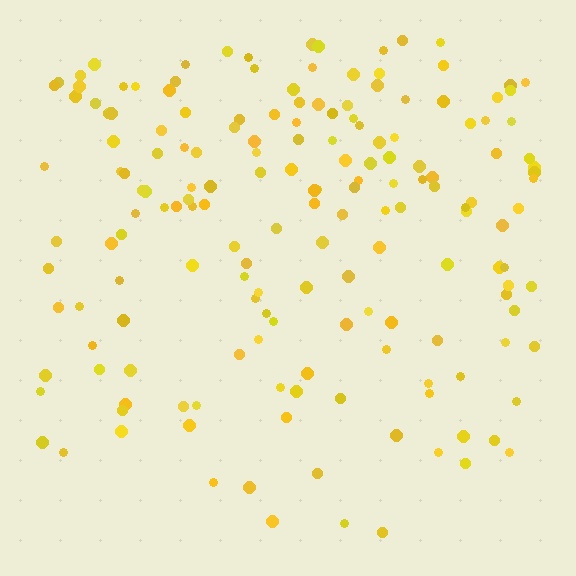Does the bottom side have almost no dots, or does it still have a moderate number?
Still a moderate number, just noticeably fewer than the top.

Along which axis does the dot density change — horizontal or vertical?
Vertical.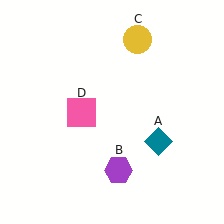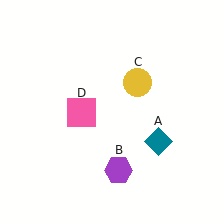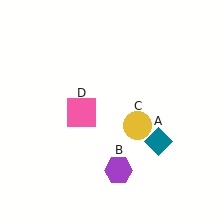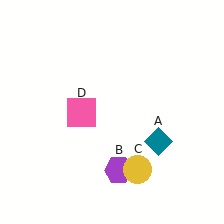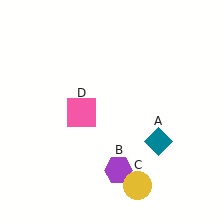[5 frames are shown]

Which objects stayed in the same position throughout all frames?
Teal diamond (object A) and purple hexagon (object B) and pink square (object D) remained stationary.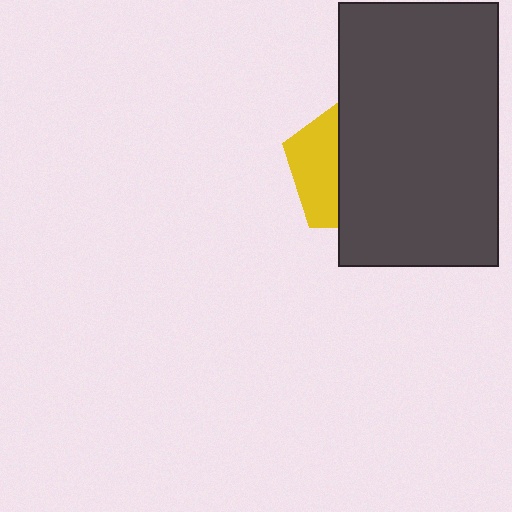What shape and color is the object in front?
The object in front is a dark gray rectangle.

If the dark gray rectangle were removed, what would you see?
You would see the complete yellow pentagon.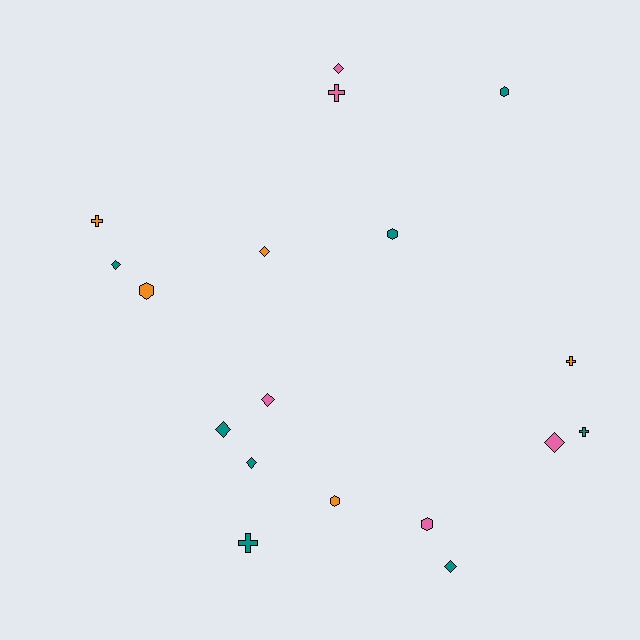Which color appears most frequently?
Teal, with 8 objects.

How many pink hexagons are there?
There is 1 pink hexagon.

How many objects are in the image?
There are 18 objects.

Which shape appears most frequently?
Diamond, with 8 objects.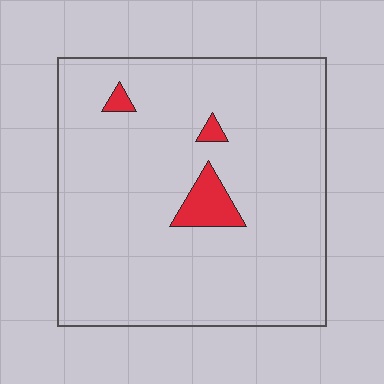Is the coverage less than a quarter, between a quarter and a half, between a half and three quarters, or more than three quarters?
Less than a quarter.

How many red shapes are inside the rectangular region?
3.